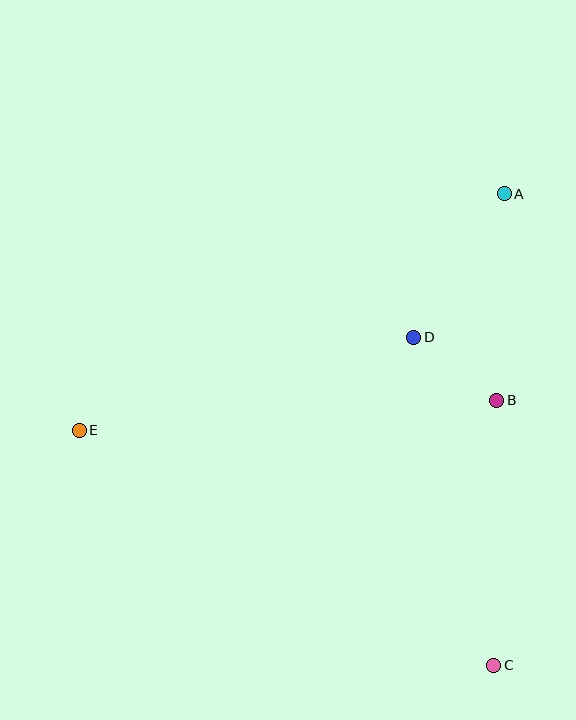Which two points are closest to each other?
Points B and D are closest to each other.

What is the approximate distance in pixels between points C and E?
The distance between C and E is approximately 477 pixels.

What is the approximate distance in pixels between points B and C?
The distance between B and C is approximately 265 pixels.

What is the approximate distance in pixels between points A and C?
The distance between A and C is approximately 472 pixels.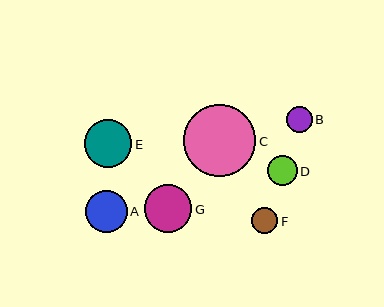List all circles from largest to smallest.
From largest to smallest: C, G, E, A, D, F, B.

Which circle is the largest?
Circle C is the largest with a size of approximately 72 pixels.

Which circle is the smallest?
Circle B is the smallest with a size of approximately 26 pixels.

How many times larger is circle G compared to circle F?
Circle G is approximately 1.8 times the size of circle F.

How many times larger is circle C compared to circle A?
Circle C is approximately 1.7 times the size of circle A.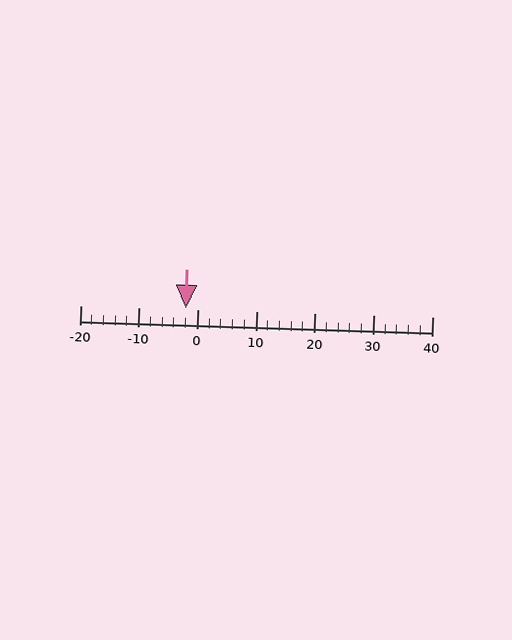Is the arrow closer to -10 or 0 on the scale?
The arrow is closer to 0.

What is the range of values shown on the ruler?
The ruler shows values from -20 to 40.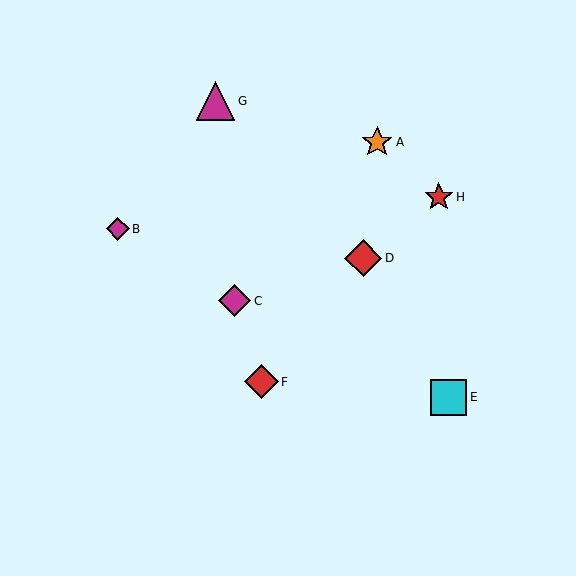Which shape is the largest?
The magenta triangle (labeled G) is the largest.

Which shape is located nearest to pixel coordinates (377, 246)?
The red diamond (labeled D) at (363, 258) is nearest to that location.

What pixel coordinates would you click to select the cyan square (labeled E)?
Click at (449, 397) to select the cyan square E.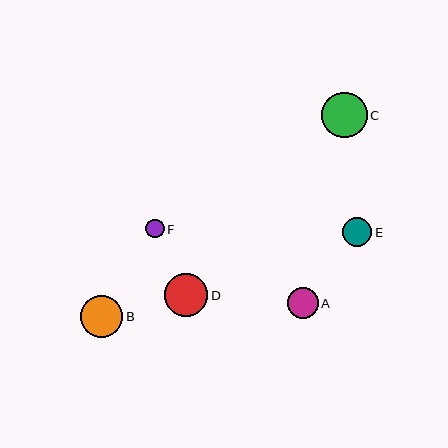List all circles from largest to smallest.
From largest to smallest: C, D, B, A, E, F.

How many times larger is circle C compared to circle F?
Circle C is approximately 2.5 times the size of circle F.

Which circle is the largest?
Circle C is the largest with a size of approximately 45 pixels.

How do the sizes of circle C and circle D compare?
Circle C and circle D are approximately the same size.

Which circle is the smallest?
Circle F is the smallest with a size of approximately 18 pixels.